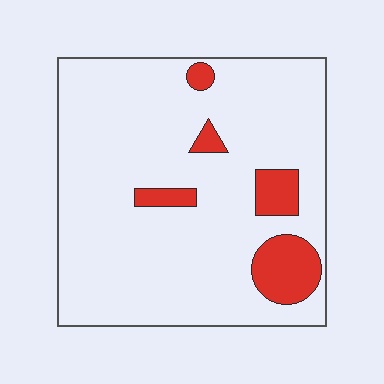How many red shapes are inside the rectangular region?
5.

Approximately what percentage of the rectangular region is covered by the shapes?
Approximately 10%.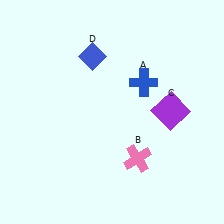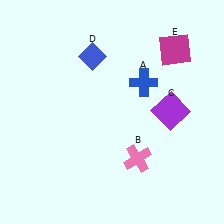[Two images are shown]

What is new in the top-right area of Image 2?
A magenta square (E) was added in the top-right area of Image 2.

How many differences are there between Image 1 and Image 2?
There is 1 difference between the two images.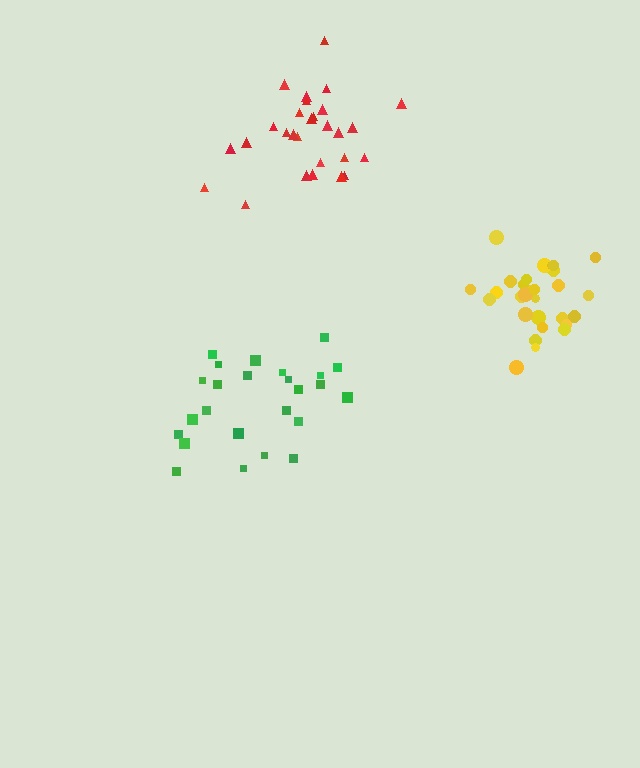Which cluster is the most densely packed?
Yellow.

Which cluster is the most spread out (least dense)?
Green.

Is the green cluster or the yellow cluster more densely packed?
Yellow.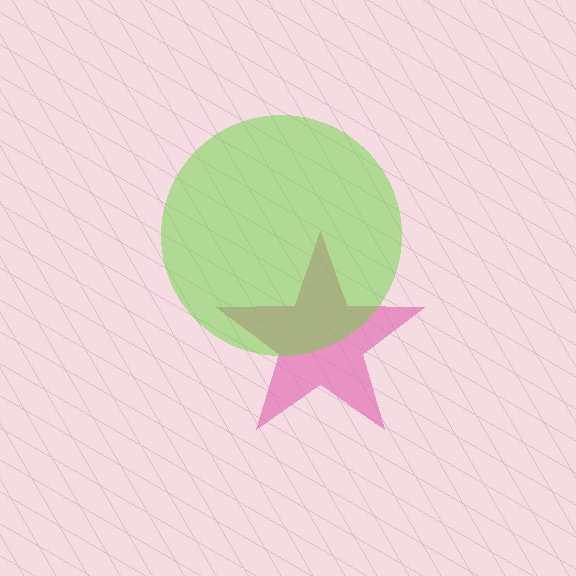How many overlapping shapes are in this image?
There are 2 overlapping shapes in the image.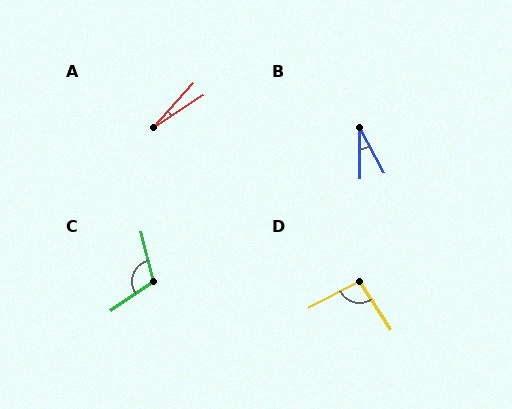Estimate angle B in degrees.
Approximately 28 degrees.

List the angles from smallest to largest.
A (15°), B (28°), D (97°), C (109°).